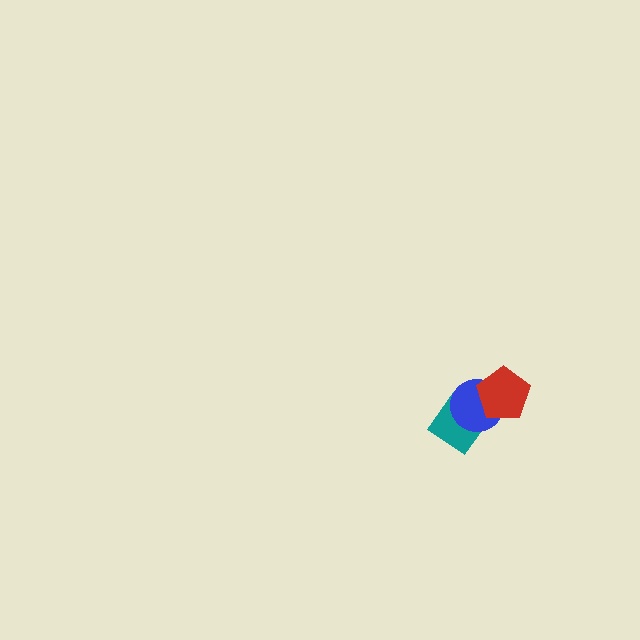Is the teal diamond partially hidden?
Yes, it is partially covered by another shape.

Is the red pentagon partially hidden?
No, no other shape covers it.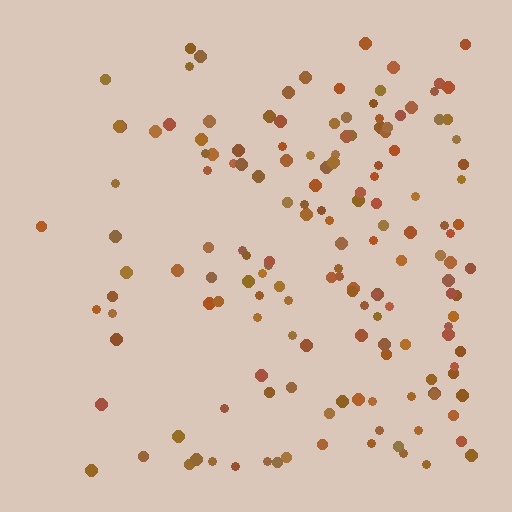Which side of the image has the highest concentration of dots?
The right.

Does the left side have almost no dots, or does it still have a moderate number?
Still a moderate number, just noticeably fewer than the right.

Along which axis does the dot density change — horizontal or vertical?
Horizontal.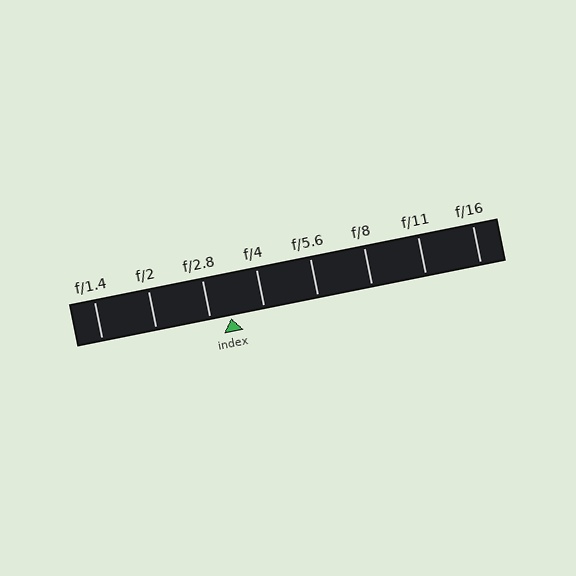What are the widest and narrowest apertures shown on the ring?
The widest aperture shown is f/1.4 and the narrowest is f/16.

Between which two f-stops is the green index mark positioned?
The index mark is between f/2.8 and f/4.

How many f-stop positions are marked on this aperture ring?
There are 8 f-stop positions marked.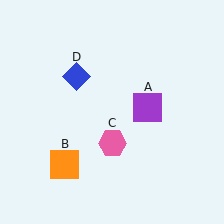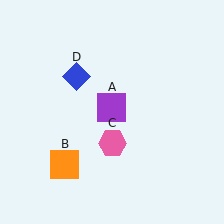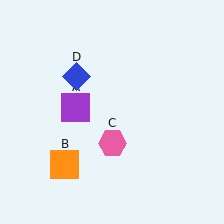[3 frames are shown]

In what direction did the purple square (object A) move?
The purple square (object A) moved left.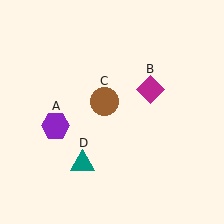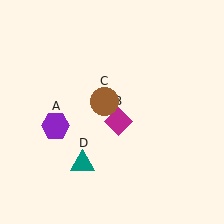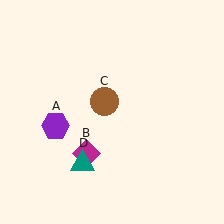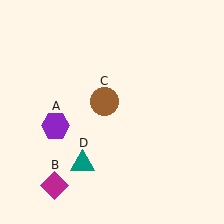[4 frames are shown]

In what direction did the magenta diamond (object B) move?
The magenta diamond (object B) moved down and to the left.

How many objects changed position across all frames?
1 object changed position: magenta diamond (object B).